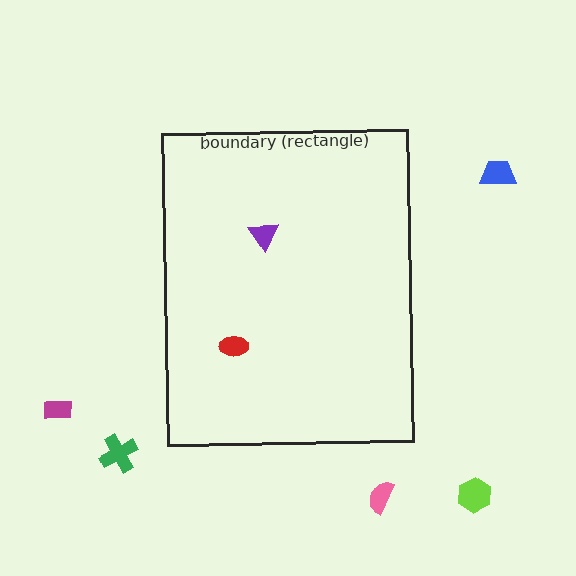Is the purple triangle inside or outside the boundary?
Inside.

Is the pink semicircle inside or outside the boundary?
Outside.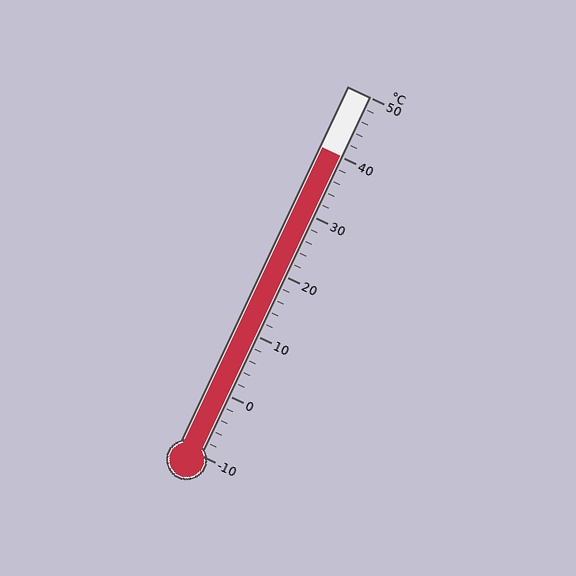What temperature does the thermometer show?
The thermometer shows approximately 40°C.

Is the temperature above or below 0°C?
The temperature is above 0°C.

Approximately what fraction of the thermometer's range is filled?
The thermometer is filled to approximately 85% of its range.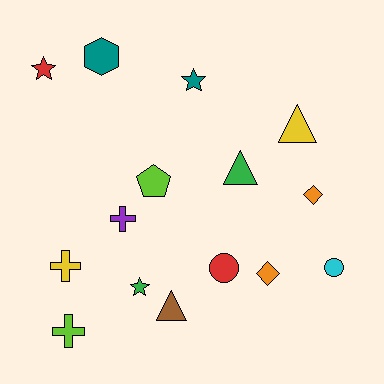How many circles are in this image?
There are 2 circles.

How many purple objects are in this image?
There is 1 purple object.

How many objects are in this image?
There are 15 objects.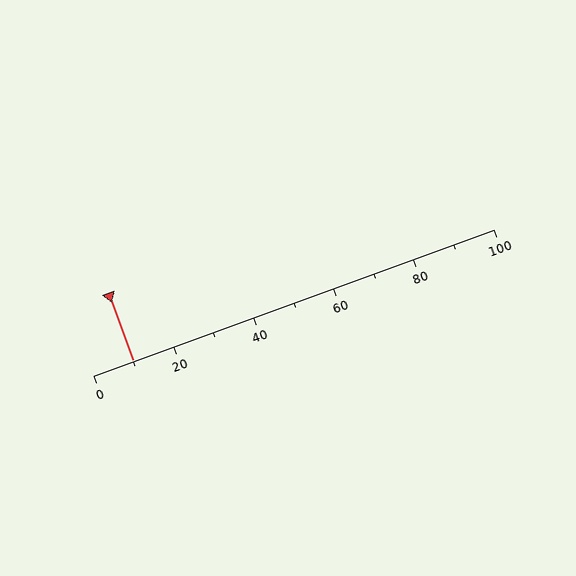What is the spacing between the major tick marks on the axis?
The major ticks are spaced 20 apart.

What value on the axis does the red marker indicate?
The marker indicates approximately 10.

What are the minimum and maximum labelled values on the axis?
The axis runs from 0 to 100.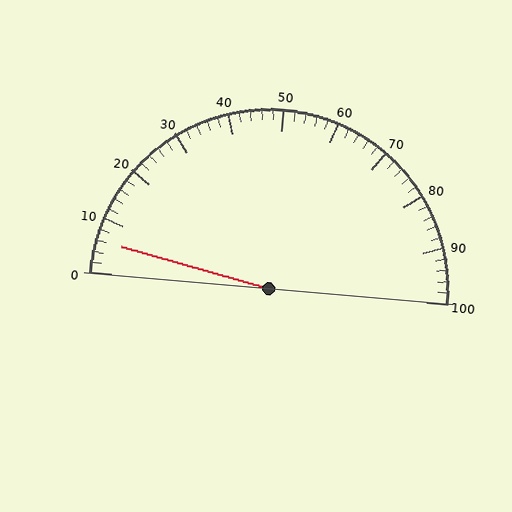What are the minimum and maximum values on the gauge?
The gauge ranges from 0 to 100.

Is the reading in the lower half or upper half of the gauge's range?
The reading is in the lower half of the range (0 to 100).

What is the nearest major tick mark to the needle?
The nearest major tick mark is 10.